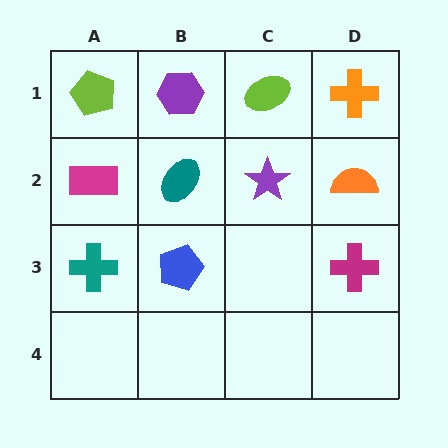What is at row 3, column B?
A blue pentagon.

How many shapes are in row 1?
4 shapes.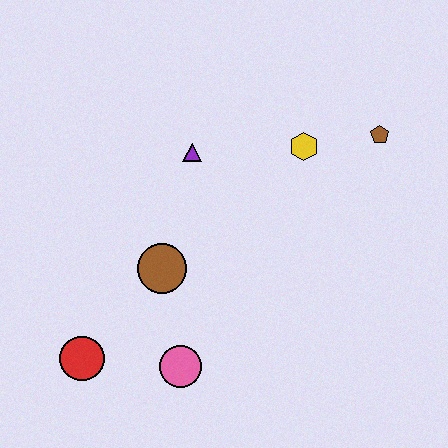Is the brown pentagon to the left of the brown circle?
No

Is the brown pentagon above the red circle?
Yes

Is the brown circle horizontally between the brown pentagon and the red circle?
Yes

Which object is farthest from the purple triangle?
The red circle is farthest from the purple triangle.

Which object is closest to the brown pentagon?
The yellow hexagon is closest to the brown pentagon.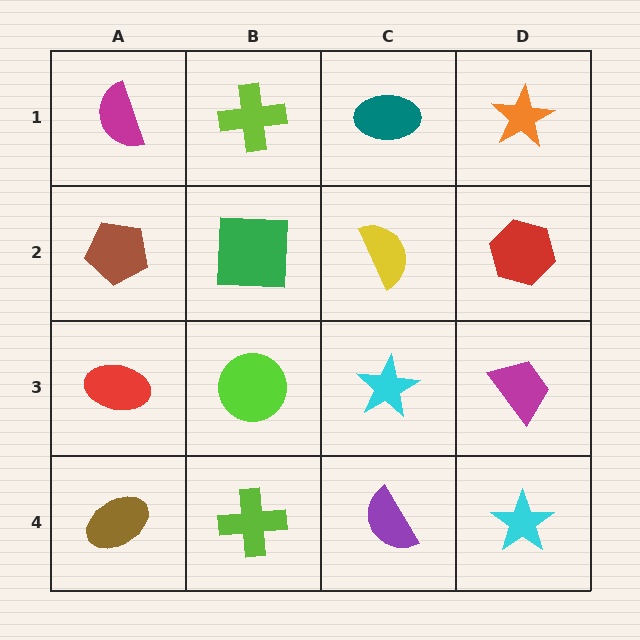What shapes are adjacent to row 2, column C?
A teal ellipse (row 1, column C), a cyan star (row 3, column C), a green square (row 2, column B), a red hexagon (row 2, column D).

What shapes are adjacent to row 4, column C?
A cyan star (row 3, column C), a lime cross (row 4, column B), a cyan star (row 4, column D).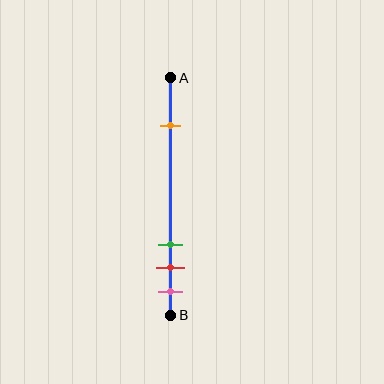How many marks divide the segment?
There are 4 marks dividing the segment.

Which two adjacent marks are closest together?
The red and pink marks are the closest adjacent pair.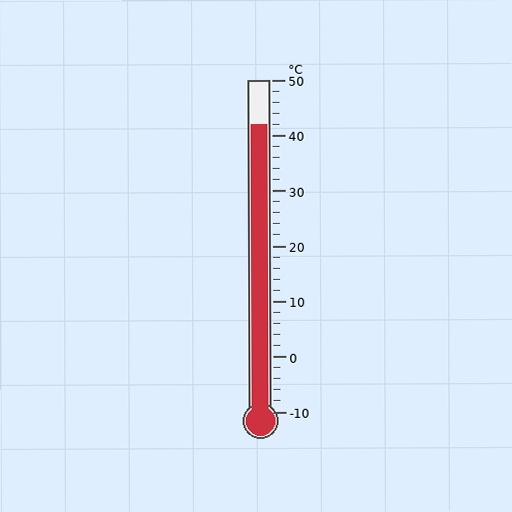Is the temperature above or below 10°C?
The temperature is above 10°C.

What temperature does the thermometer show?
The thermometer shows approximately 42°C.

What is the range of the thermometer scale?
The thermometer scale ranges from -10°C to 50°C.